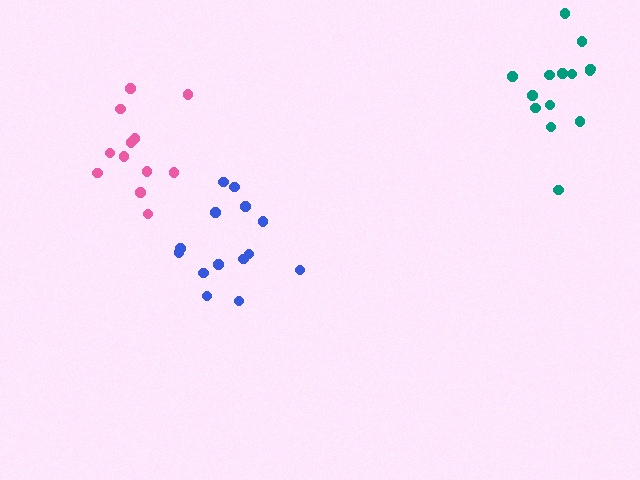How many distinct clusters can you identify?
There are 3 distinct clusters.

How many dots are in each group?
Group 1: 14 dots, Group 2: 12 dots, Group 3: 14 dots (40 total).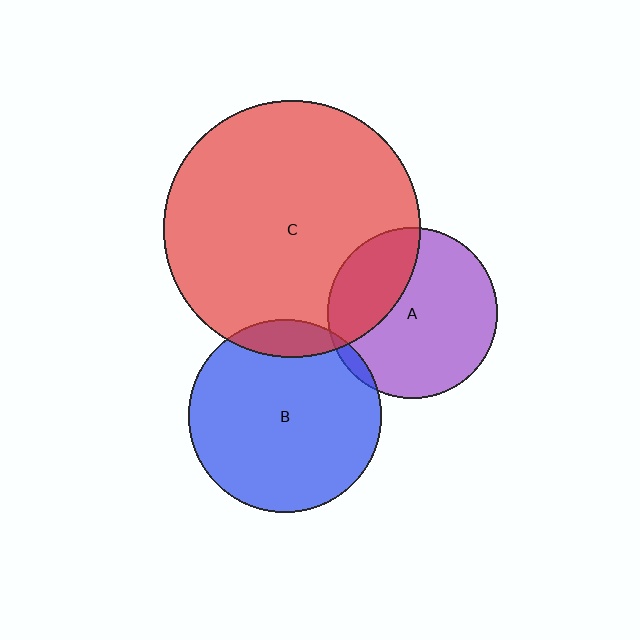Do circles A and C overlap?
Yes.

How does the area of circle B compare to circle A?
Approximately 1.3 times.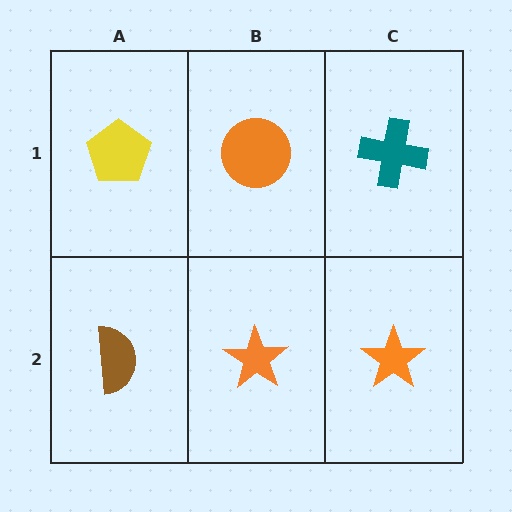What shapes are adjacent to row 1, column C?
An orange star (row 2, column C), an orange circle (row 1, column B).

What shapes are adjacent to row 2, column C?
A teal cross (row 1, column C), an orange star (row 2, column B).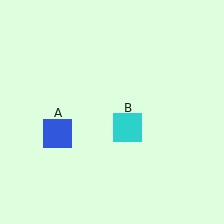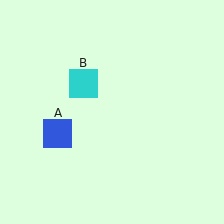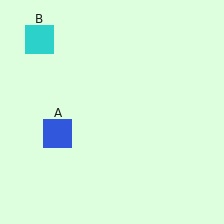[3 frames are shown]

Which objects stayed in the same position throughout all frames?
Blue square (object A) remained stationary.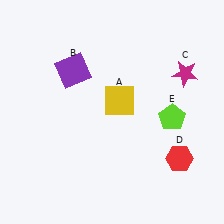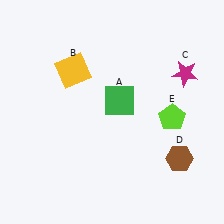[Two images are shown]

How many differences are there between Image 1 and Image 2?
There are 3 differences between the two images.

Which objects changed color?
A changed from yellow to green. B changed from purple to yellow. D changed from red to brown.